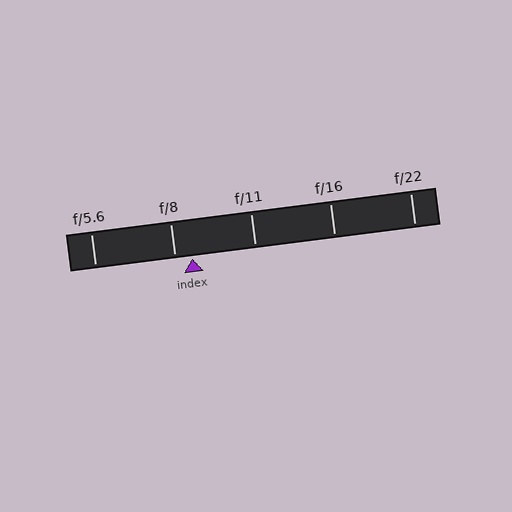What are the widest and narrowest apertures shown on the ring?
The widest aperture shown is f/5.6 and the narrowest is f/22.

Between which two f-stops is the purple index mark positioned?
The index mark is between f/8 and f/11.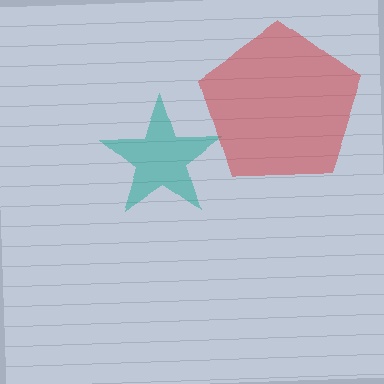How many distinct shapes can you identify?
There are 2 distinct shapes: a teal star, a red pentagon.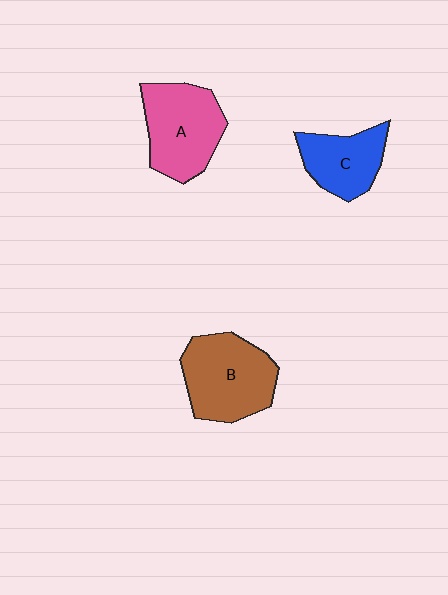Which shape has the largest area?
Shape B (brown).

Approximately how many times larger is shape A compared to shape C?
Approximately 1.4 times.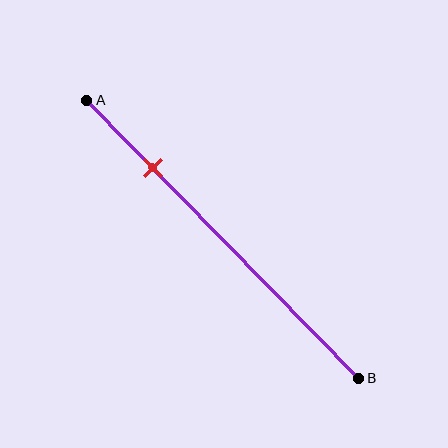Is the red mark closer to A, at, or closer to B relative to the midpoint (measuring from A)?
The red mark is closer to point A than the midpoint of segment AB.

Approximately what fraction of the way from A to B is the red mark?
The red mark is approximately 25% of the way from A to B.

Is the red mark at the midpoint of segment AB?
No, the mark is at about 25% from A, not at the 50% midpoint.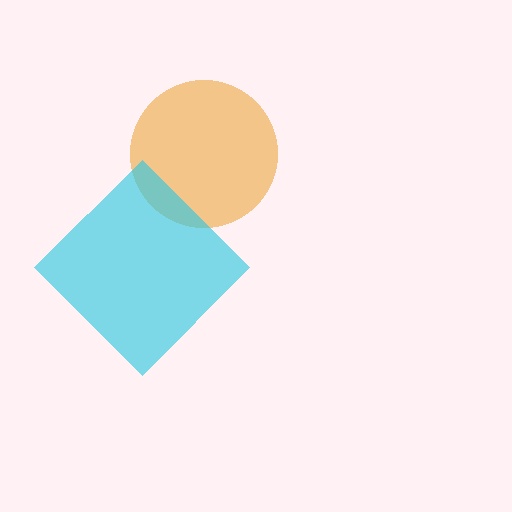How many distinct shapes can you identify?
There are 2 distinct shapes: an orange circle, a cyan diamond.